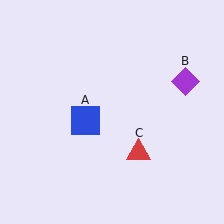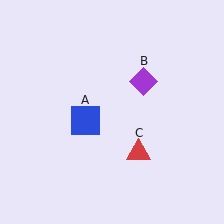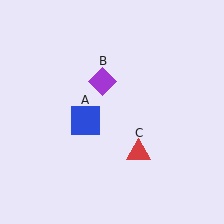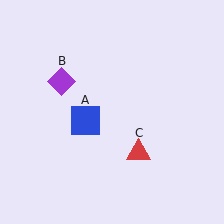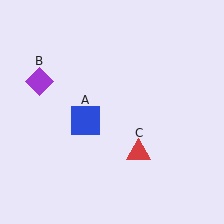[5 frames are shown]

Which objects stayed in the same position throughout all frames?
Blue square (object A) and red triangle (object C) remained stationary.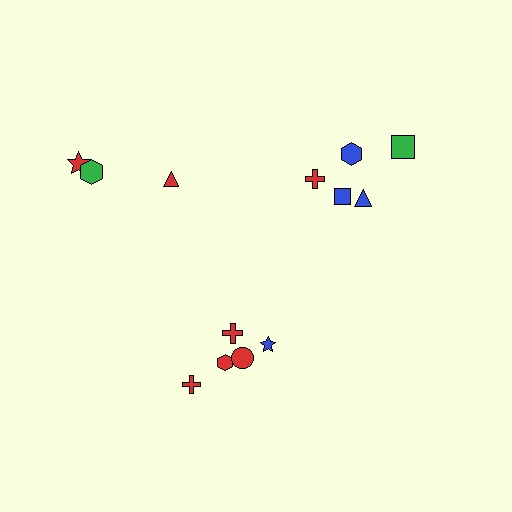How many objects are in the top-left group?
There are 3 objects.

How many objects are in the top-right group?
There are 5 objects.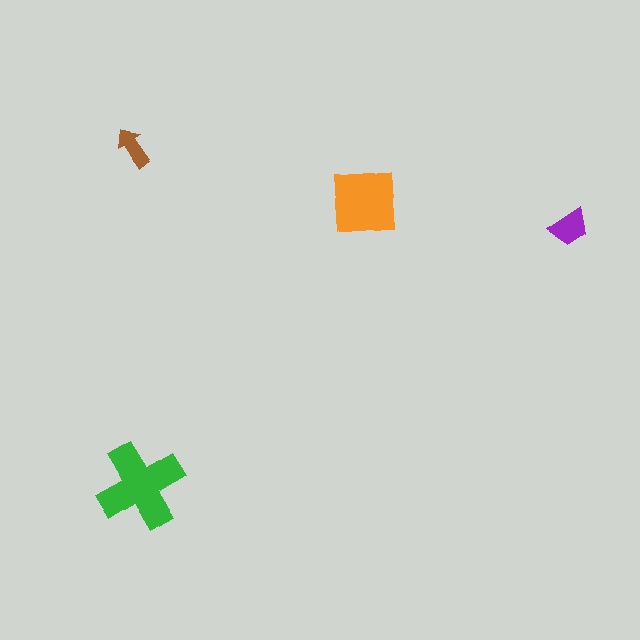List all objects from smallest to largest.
The brown arrow, the purple trapezoid, the orange square, the green cross.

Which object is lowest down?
The green cross is bottommost.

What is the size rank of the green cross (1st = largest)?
1st.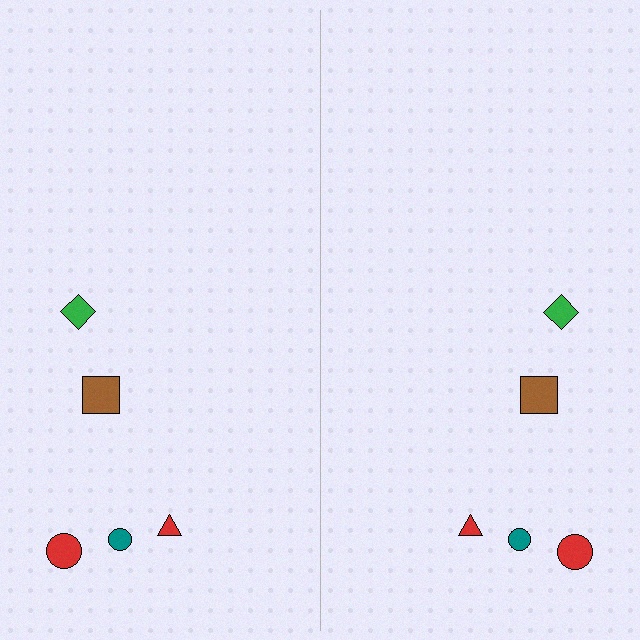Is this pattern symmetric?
Yes, this pattern has bilateral (reflection) symmetry.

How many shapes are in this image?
There are 10 shapes in this image.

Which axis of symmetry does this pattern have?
The pattern has a vertical axis of symmetry running through the center of the image.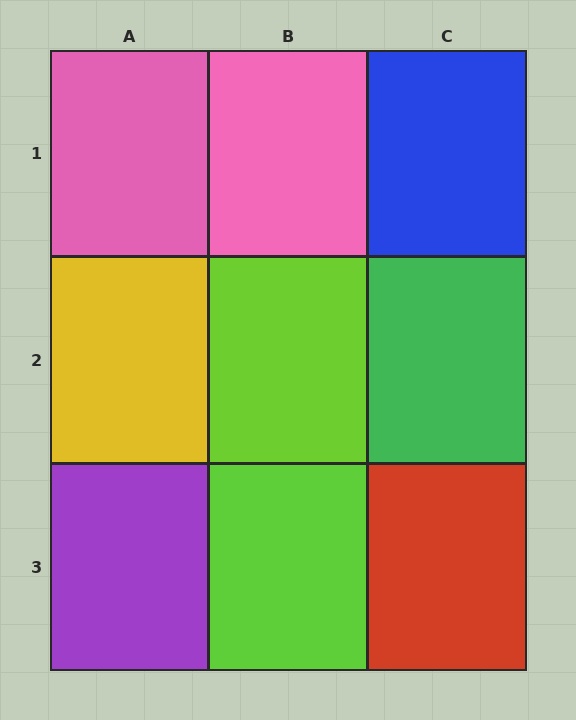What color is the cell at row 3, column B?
Lime.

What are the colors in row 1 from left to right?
Pink, pink, blue.